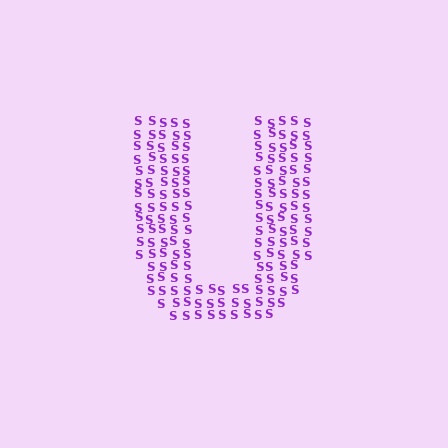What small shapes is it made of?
It is made of small letter S's.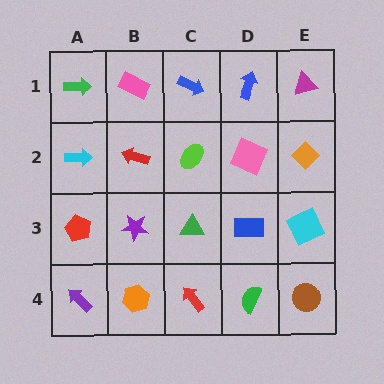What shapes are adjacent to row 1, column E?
An orange diamond (row 2, column E), a blue arrow (row 1, column D).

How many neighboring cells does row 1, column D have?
3.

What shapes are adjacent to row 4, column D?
A blue rectangle (row 3, column D), a red arrow (row 4, column C), a brown circle (row 4, column E).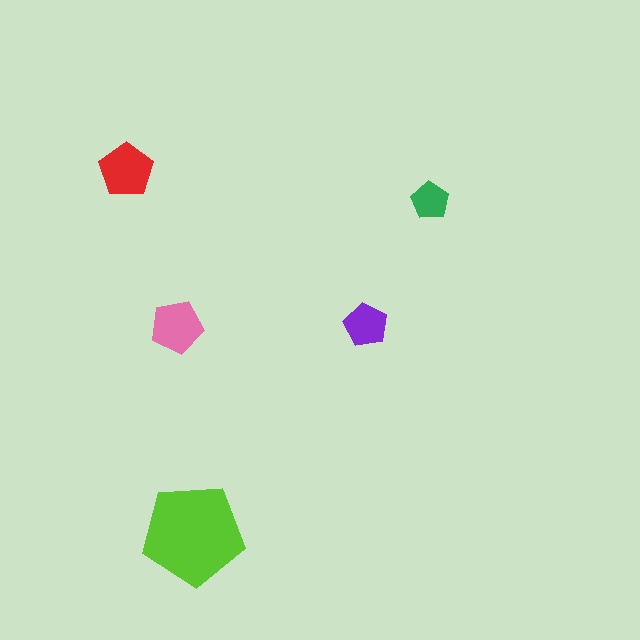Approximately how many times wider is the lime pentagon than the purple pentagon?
About 2.5 times wider.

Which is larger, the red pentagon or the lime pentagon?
The lime one.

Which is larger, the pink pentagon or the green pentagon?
The pink one.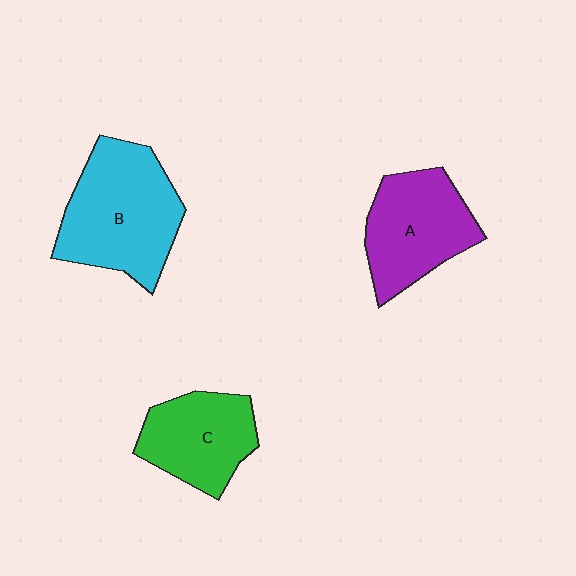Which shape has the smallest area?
Shape C (green).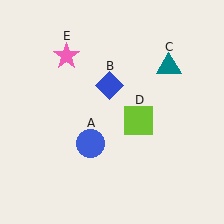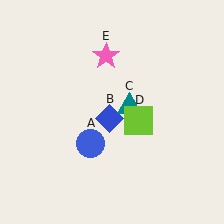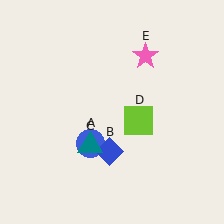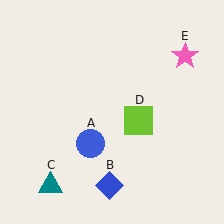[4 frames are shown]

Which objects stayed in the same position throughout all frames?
Blue circle (object A) and lime square (object D) remained stationary.